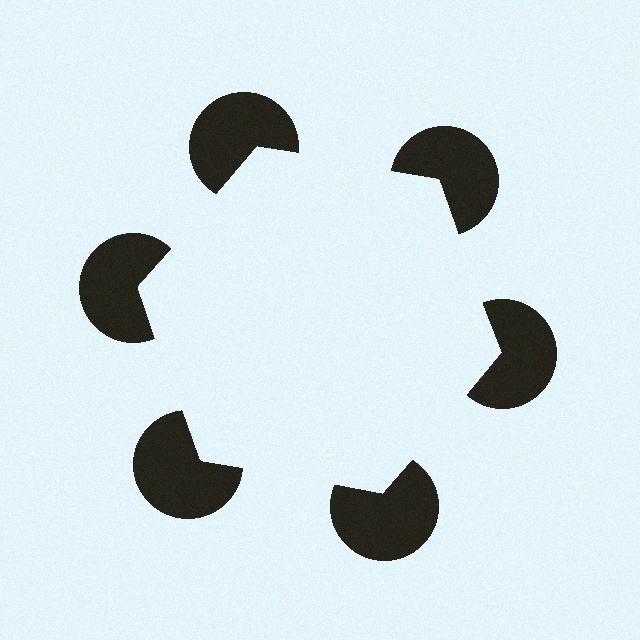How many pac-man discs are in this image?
There are 6 — one at each vertex of the illusory hexagon.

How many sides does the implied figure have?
6 sides.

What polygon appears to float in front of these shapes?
An illusory hexagon — its edges are inferred from the aligned wedge cuts in the pac-man discs, not physically drawn.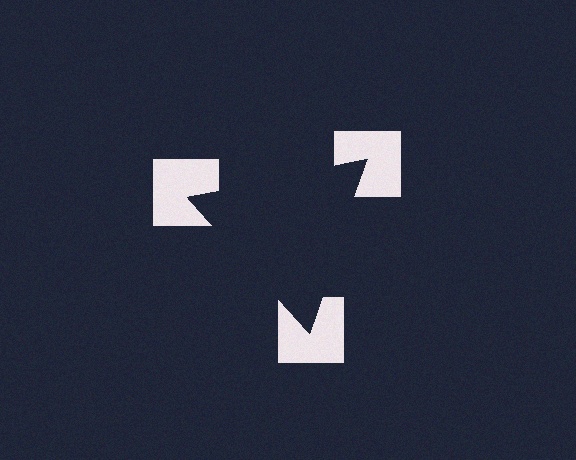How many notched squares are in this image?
There are 3 — one at each vertex of the illusory triangle.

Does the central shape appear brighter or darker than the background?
It typically appears slightly darker than the background, even though no actual brightness change is drawn.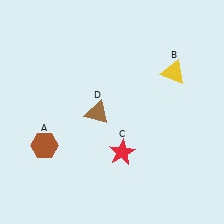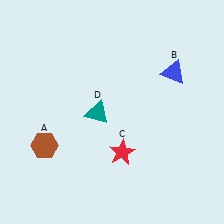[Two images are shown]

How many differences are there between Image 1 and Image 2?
There are 2 differences between the two images.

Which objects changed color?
B changed from yellow to blue. D changed from brown to teal.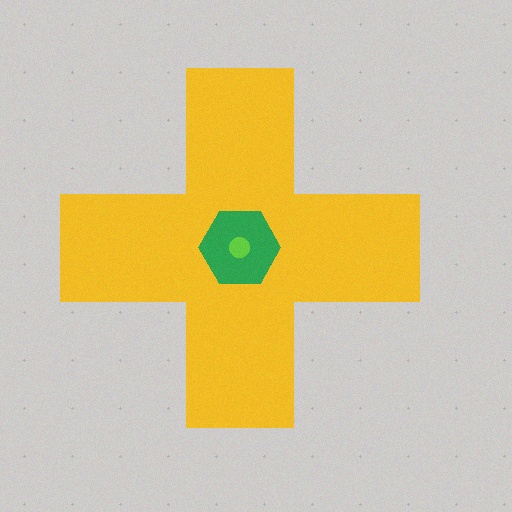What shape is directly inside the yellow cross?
The green hexagon.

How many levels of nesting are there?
3.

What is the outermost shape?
The yellow cross.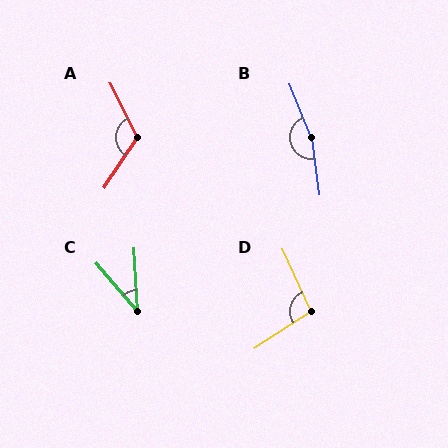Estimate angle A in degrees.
Approximately 119 degrees.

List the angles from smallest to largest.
C (38°), D (98°), A (119°), B (166°).